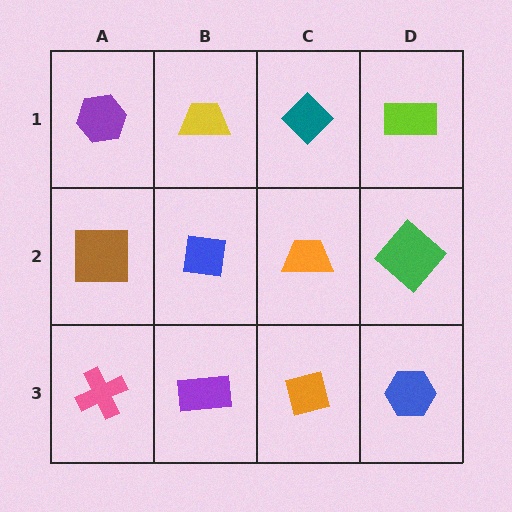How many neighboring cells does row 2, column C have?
4.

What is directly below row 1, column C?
An orange trapezoid.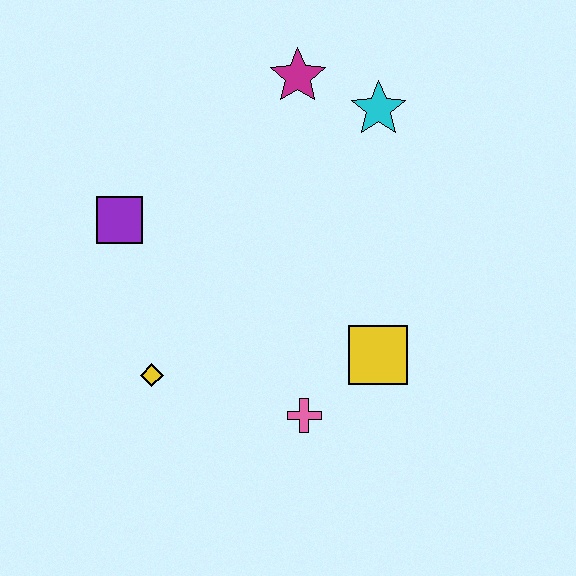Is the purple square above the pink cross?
Yes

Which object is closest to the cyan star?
The magenta star is closest to the cyan star.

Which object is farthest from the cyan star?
The yellow diamond is farthest from the cyan star.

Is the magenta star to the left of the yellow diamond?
No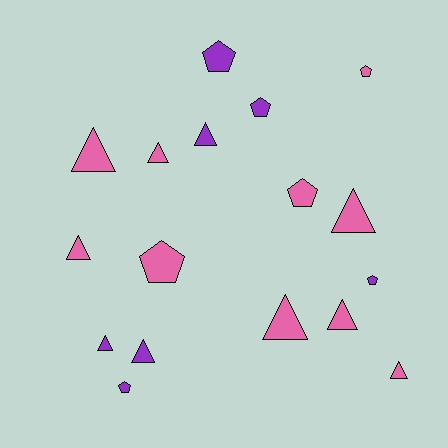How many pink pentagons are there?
There are 3 pink pentagons.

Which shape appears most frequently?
Triangle, with 10 objects.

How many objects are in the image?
There are 17 objects.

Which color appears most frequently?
Pink, with 10 objects.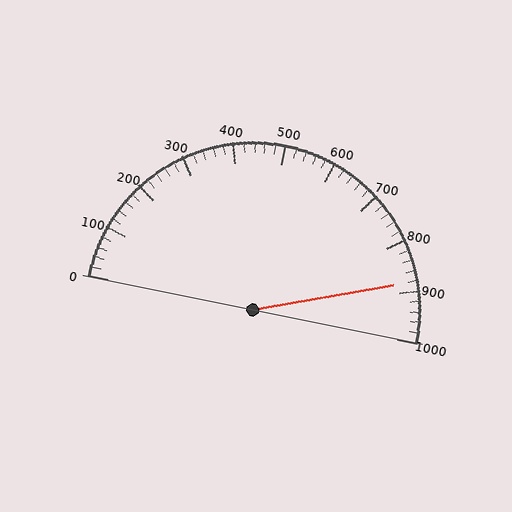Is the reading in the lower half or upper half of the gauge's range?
The reading is in the upper half of the range (0 to 1000).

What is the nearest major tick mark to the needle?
The nearest major tick mark is 900.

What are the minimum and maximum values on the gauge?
The gauge ranges from 0 to 1000.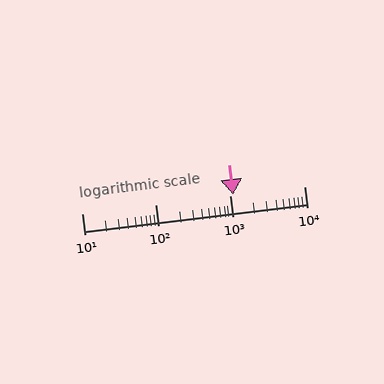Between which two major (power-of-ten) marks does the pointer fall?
The pointer is between 1000 and 10000.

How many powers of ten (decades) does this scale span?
The scale spans 3 decades, from 10 to 10000.